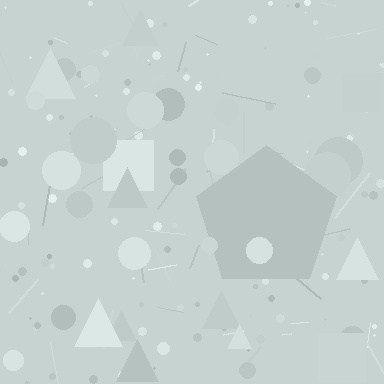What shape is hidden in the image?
A pentagon is hidden in the image.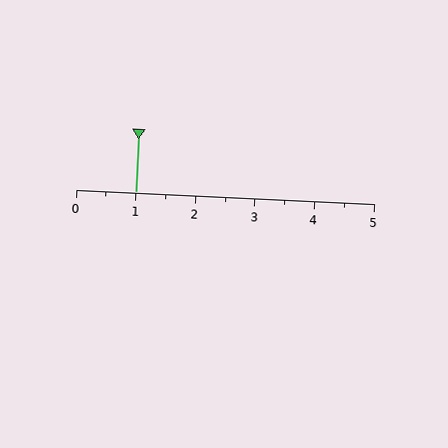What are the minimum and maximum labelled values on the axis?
The axis runs from 0 to 5.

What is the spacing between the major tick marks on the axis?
The major ticks are spaced 1 apart.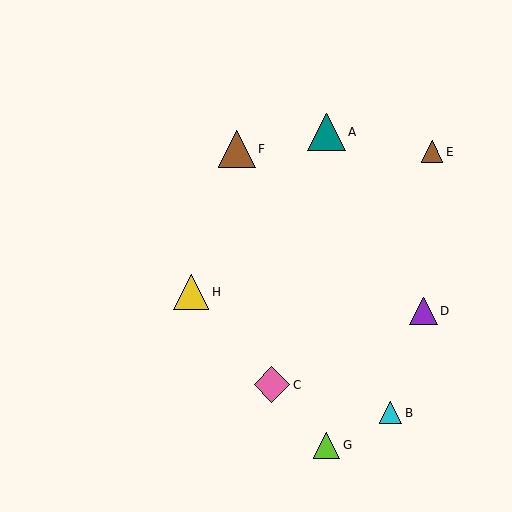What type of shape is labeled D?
Shape D is a purple triangle.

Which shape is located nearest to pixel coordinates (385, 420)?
The cyan triangle (labeled B) at (391, 413) is nearest to that location.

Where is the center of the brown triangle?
The center of the brown triangle is at (237, 149).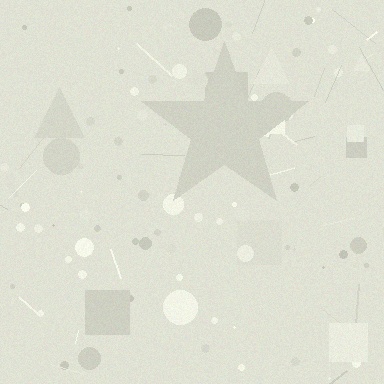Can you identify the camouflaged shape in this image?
The camouflaged shape is a star.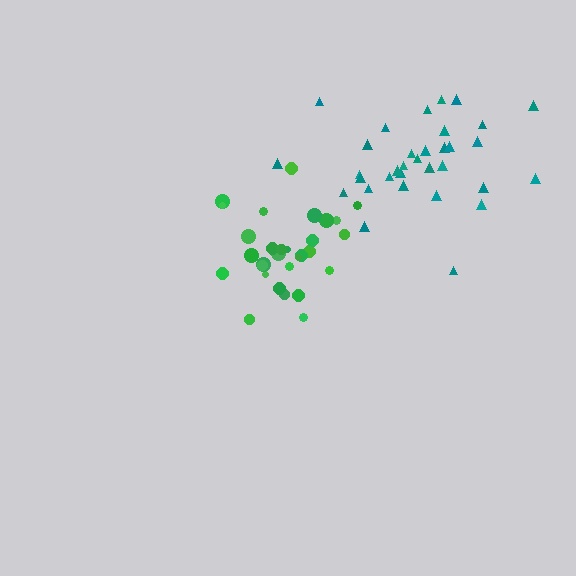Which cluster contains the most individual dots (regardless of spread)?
Teal (33).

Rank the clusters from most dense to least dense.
green, teal.